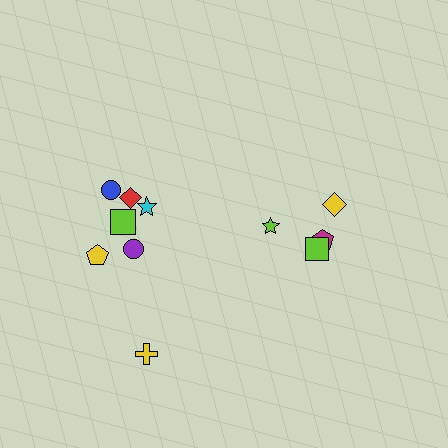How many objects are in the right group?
There are 4 objects.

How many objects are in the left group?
There are 7 objects.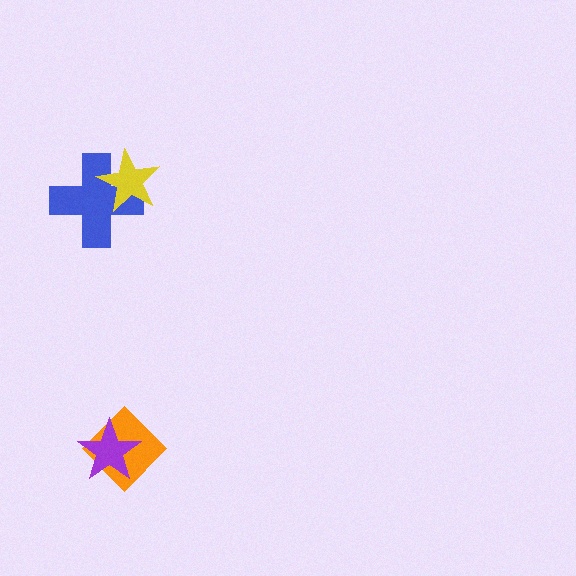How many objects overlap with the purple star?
1 object overlaps with the purple star.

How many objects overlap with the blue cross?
1 object overlaps with the blue cross.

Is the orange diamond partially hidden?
Yes, it is partially covered by another shape.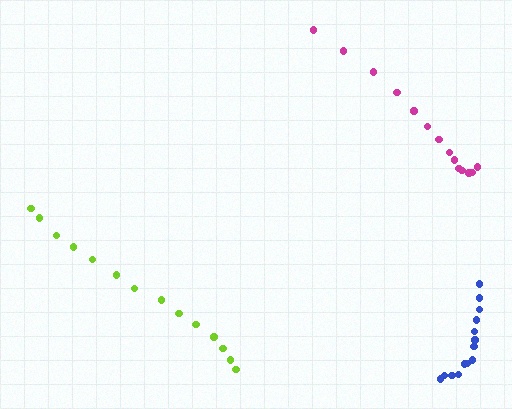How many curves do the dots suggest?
There are 3 distinct paths.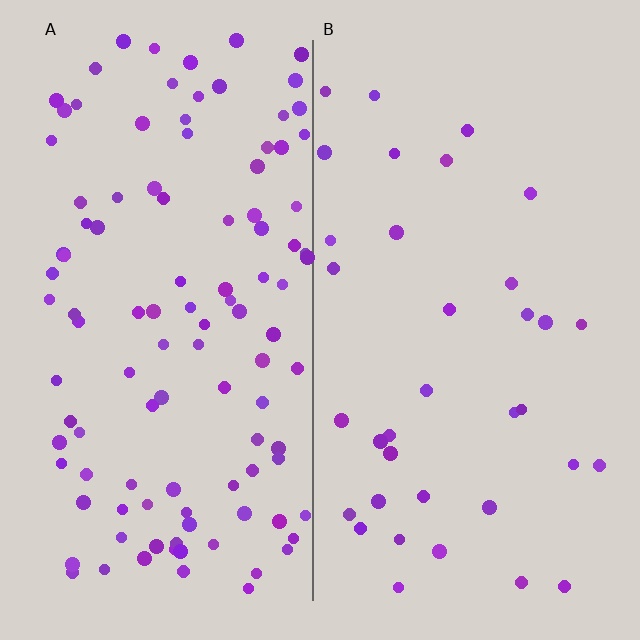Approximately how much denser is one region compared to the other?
Approximately 3.0× — region A over region B.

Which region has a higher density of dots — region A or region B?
A (the left).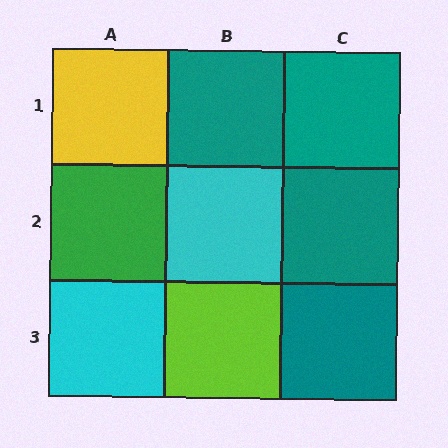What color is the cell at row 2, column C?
Teal.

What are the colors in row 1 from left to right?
Yellow, teal, teal.